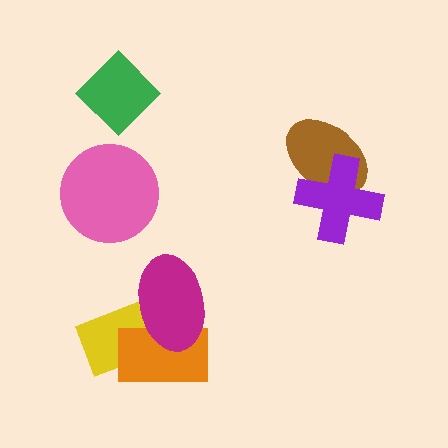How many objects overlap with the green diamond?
0 objects overlap with the green diamond.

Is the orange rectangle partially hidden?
Yes, it is partially covered by another shape.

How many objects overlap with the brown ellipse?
1 object overlaps with the brown ellipse.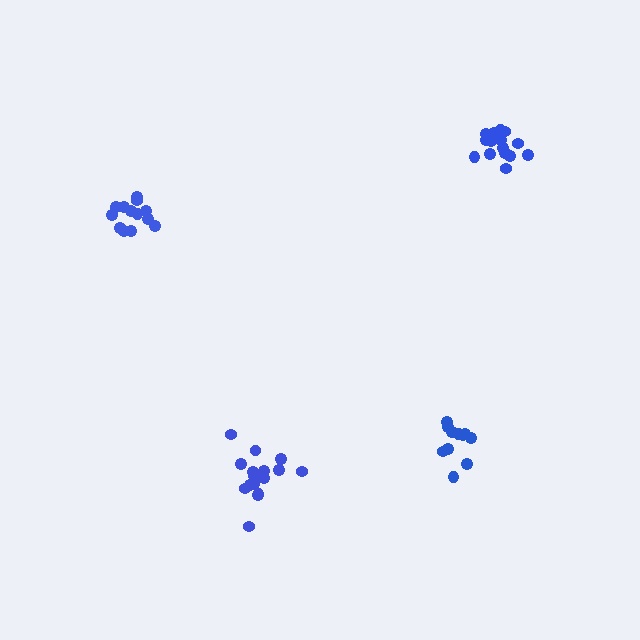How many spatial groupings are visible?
There are 4 spatial groupings.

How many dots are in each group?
Group 1: 11 dots, Group 2: 13 dots, Group 3: 17 dots, Group 4: 17 dots (58 total).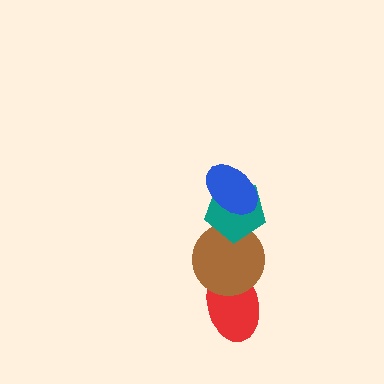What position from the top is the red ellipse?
The red ellipse is 4th from the top.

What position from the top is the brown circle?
The brown circle is 3rd from the top.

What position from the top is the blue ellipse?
The blue ellipse is 1st from the top.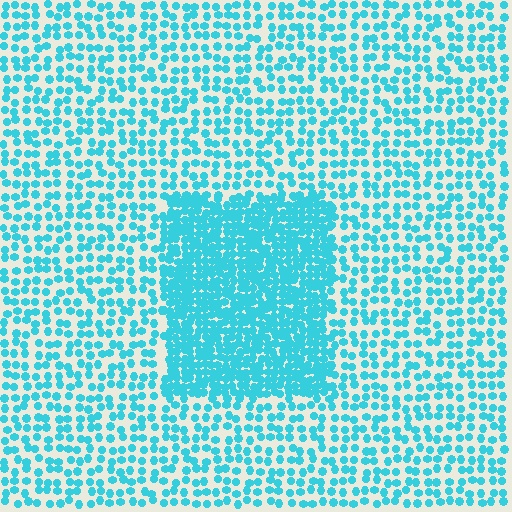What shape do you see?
I see a rectangle.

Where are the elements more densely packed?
The elements are more densely packed inside the rectangle boundary.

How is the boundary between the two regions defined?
The boundary is defined by a change in element density (approximately 2.3x ratio). All elements are the same color, size, and shape.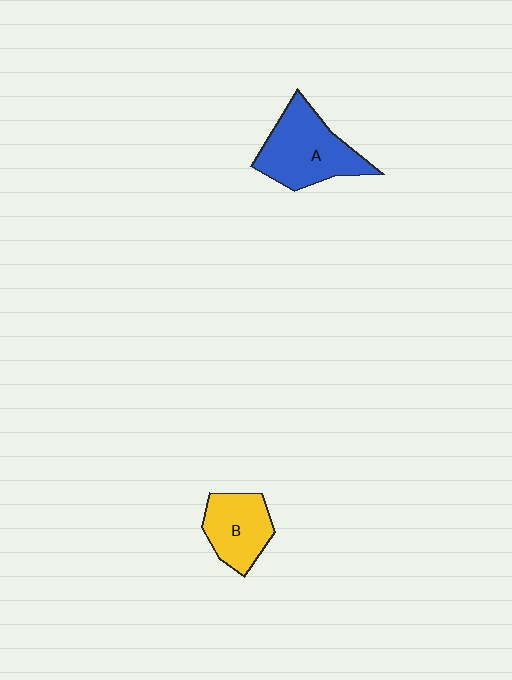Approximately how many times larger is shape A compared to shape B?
Approximately 1.4 times.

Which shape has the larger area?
Shape A (blue).